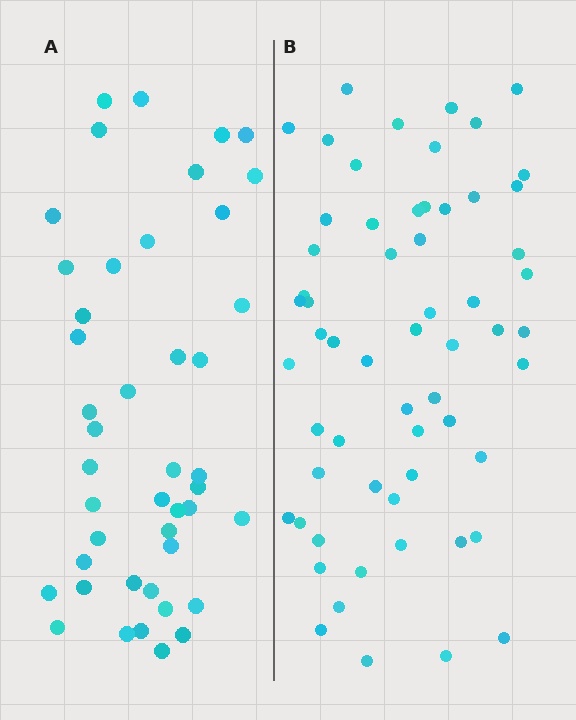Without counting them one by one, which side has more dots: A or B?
Region B (the right region) has more dots.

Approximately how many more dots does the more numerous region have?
Region B has approximately 15 more dots than region A.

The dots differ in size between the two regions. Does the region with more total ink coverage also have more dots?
No. Region A has more total ink coverage because its dots are larger, but region B actually contains more individual dots. Total area can be misleading — the number of items is what matters here.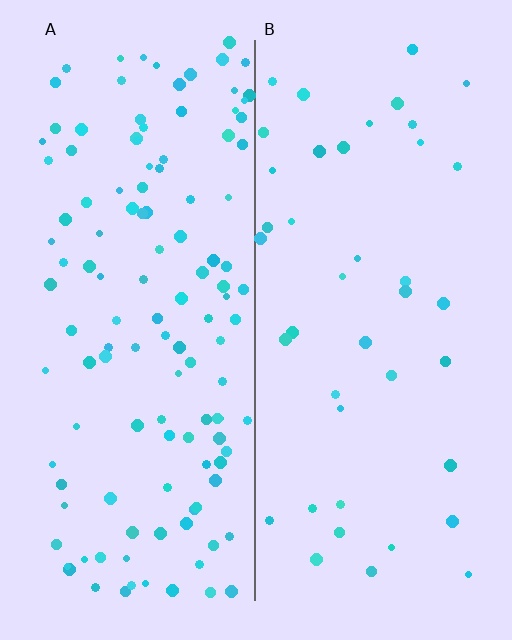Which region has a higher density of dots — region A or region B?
A (the left).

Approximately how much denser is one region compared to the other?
Approximately 3.0× — region A over region B.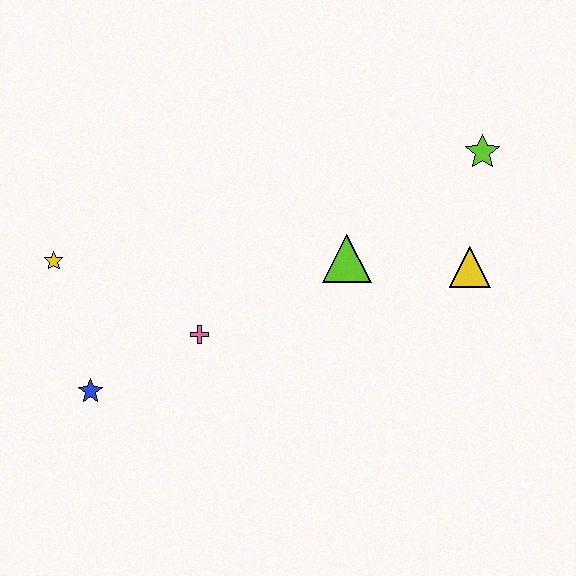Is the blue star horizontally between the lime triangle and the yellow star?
Yes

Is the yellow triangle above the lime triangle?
No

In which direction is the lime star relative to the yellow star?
The lime star is to the right of the yellow star.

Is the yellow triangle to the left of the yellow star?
No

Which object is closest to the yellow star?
The blue star is closest to the yellow star.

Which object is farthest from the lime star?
The blue star is farthest from the lime star.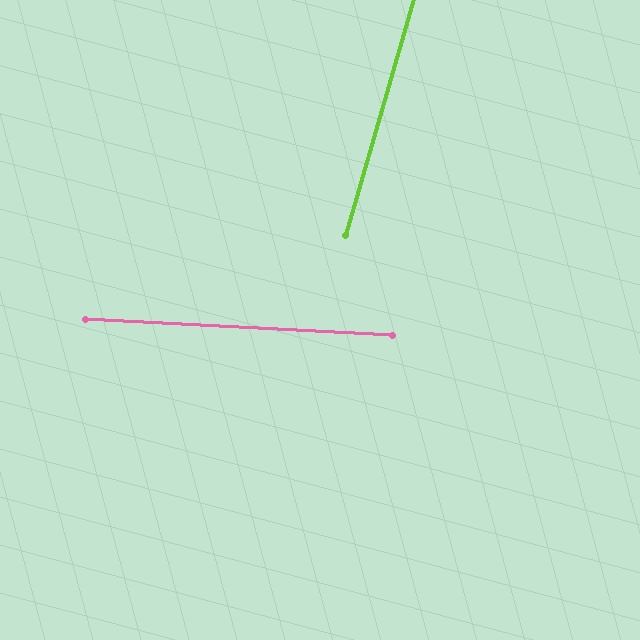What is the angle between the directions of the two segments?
Approximately 77 degrees.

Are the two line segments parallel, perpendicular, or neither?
Neither parallel nor perpendicular — they differ by about 77°.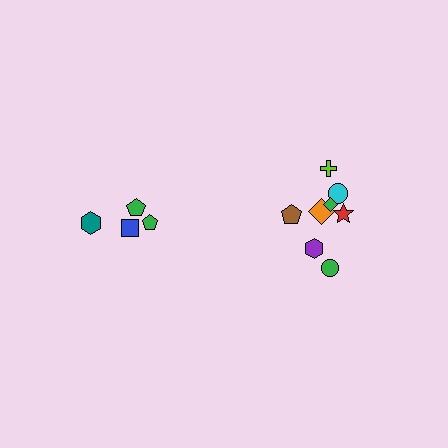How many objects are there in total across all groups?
There are 12 objects.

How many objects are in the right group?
There are 8 objects.